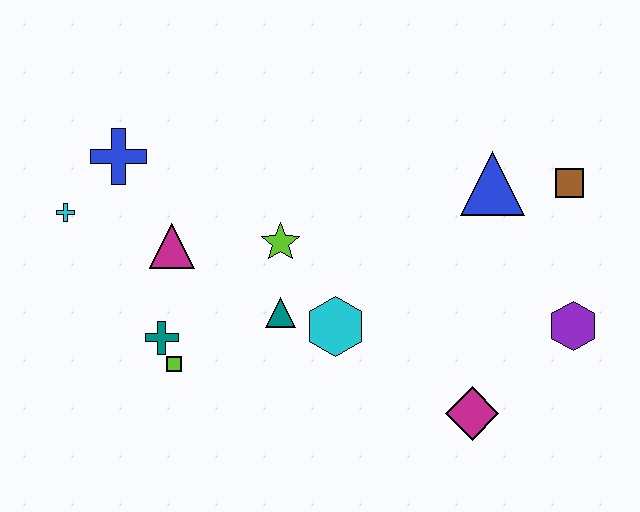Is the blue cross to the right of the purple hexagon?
No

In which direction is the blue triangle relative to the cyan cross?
The blue triangle is to the right of the cyan cross.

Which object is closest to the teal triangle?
The cyan hexagon is closest to the teal triangle.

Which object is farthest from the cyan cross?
The purple hexagon is farthest from the cyan cross.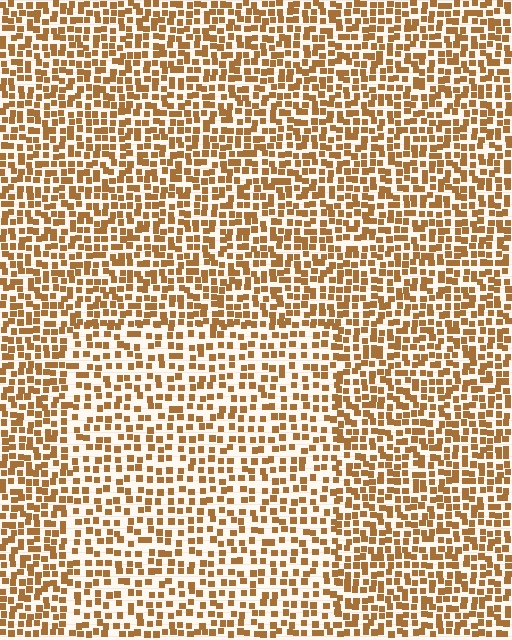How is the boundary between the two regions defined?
The boundary is defined by a change in element density (approximately 1.5x ratio). All elements are the same color, size, and shape.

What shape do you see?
I see a rectangle.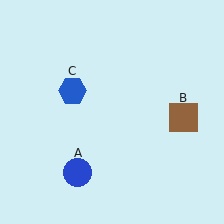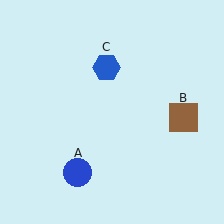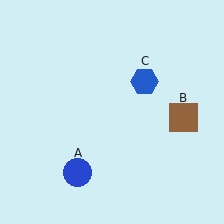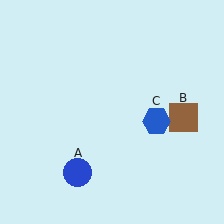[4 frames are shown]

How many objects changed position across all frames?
1 object changed position: blue hexagon (object C).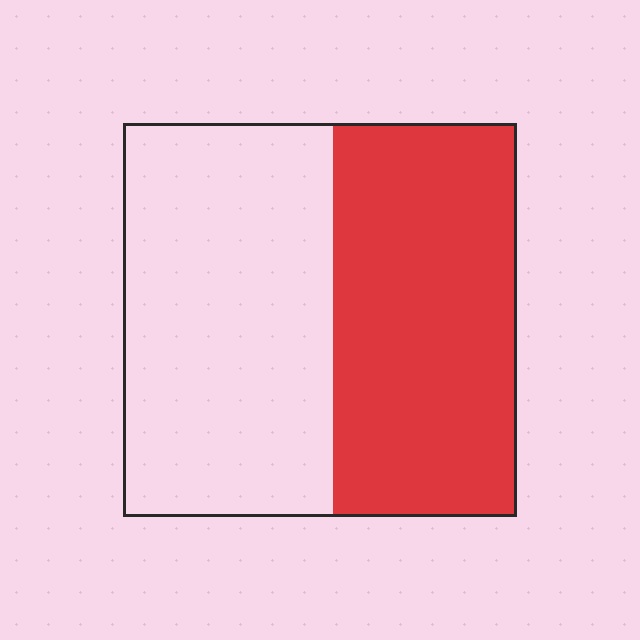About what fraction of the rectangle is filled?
About one half (1/2).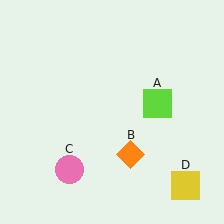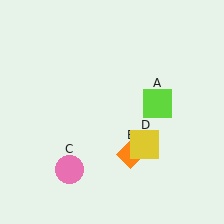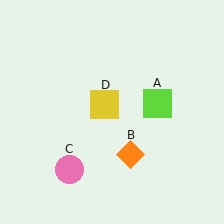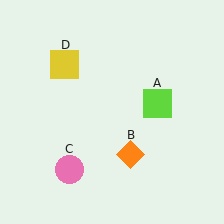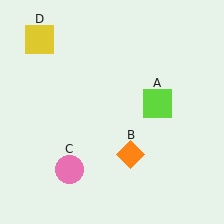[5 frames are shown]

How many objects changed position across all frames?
1 object changed position: yellow square (object D).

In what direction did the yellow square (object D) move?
The yellow square (object D) moved up and to the left.